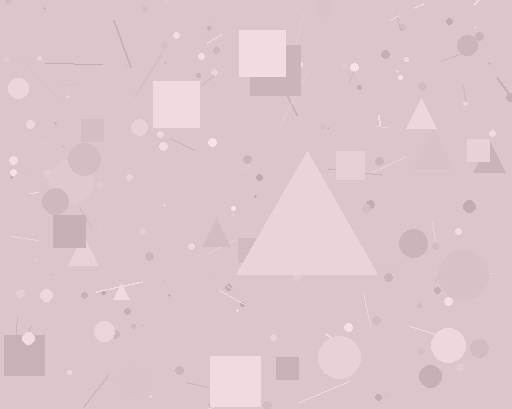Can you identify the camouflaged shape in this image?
The camouflaged shape is a triangle.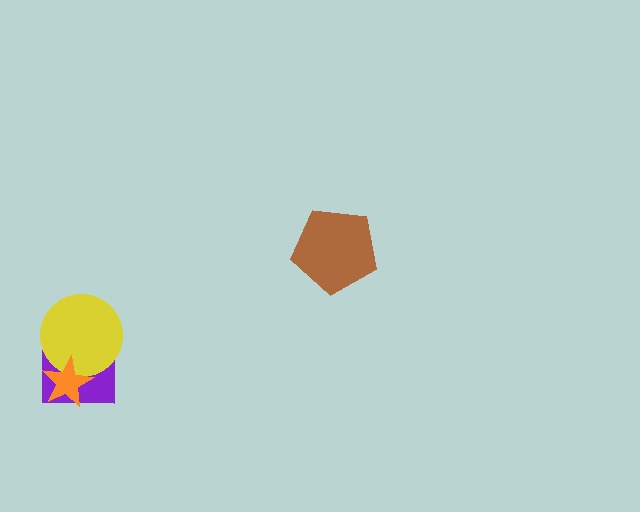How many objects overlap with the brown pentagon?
0 objects overlap with the brown pentagon.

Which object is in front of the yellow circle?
The orange star is in front of the yellow circle.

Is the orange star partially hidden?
No, no other shape covers it.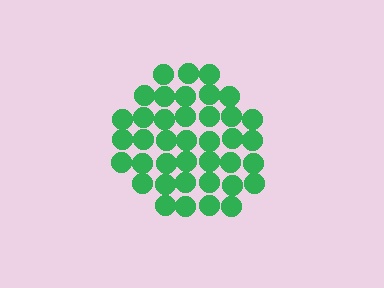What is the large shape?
The large shape is a circle.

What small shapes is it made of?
It is made of small circles.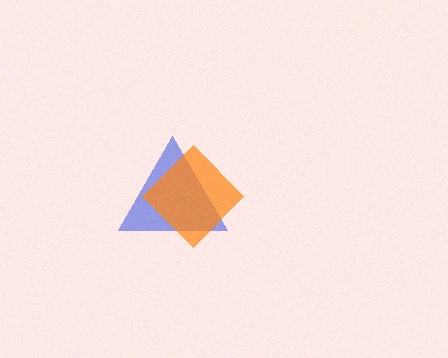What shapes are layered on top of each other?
The layered shapes are: a blue triangle, an orange diamond.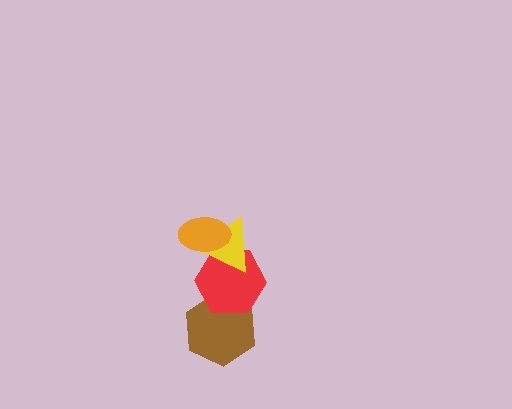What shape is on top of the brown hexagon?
The red hexagon is on top of the brown hexagon.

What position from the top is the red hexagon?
The red hexagon is 3rd from the top.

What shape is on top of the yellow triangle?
The orange ellipse is on top of the yellow triangle.